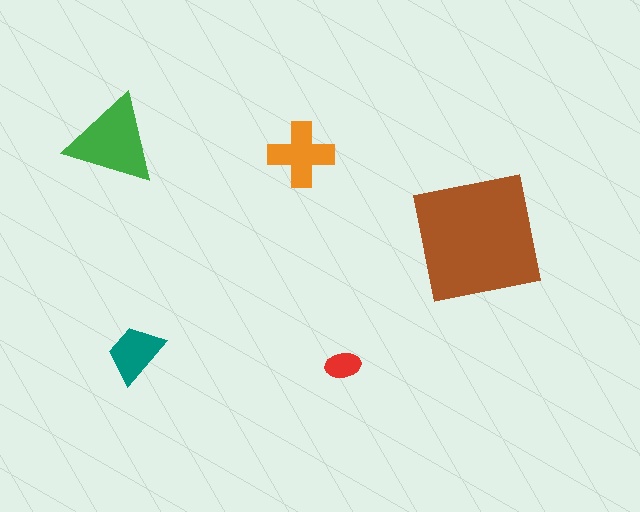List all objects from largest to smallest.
The brown square, the green triangle, the orange cross, the teal trapezoid, the red ellipse.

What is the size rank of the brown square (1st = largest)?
1st.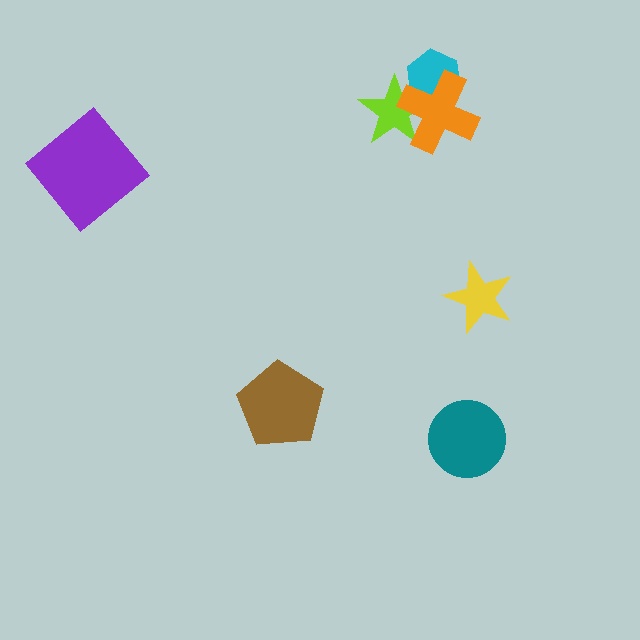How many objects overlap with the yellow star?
0 objects overlap with the yellow star.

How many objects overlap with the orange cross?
2 objects overlap with the orange cross.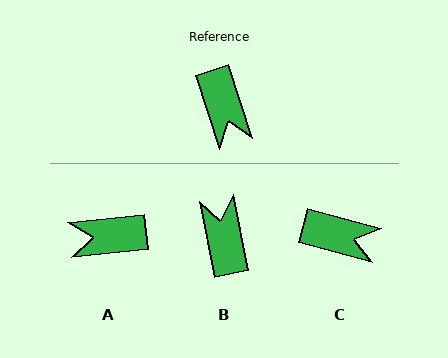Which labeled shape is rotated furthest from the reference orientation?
B, about 173 degrees away.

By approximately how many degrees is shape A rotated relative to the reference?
Approximately 102 degrees clockwise.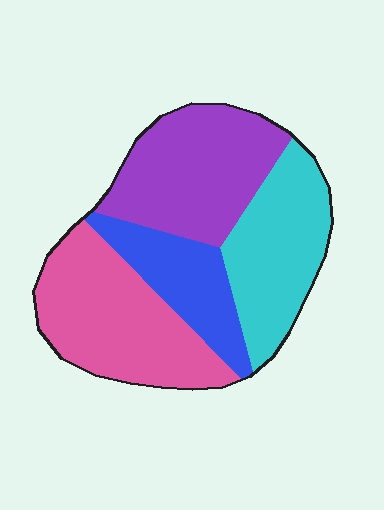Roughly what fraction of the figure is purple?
Purple covers 29% of the figure.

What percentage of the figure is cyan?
Cyan takes up about one quarter (1/4) of the figure.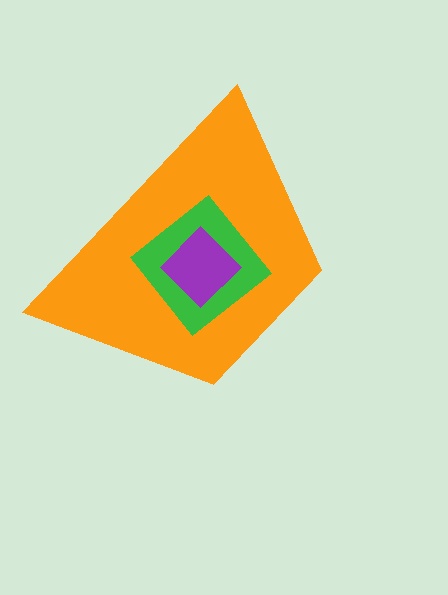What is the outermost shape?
The orange trapezoid.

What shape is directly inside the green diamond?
The purple diamond.